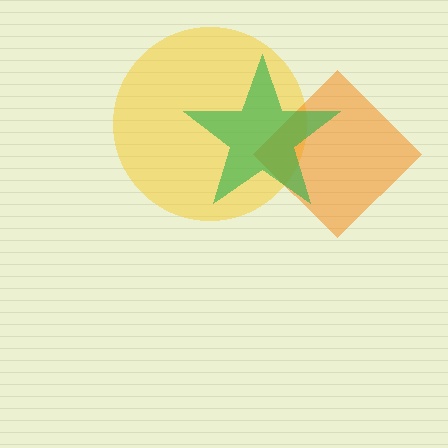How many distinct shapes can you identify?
There are 3 distinct shapes: a yellow circle, an orange diamond, a green star.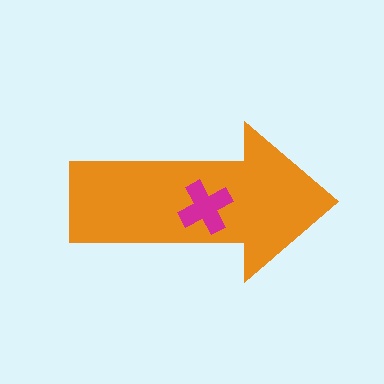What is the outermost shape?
The orange arrow.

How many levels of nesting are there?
2.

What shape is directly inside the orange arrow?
The magenta cross.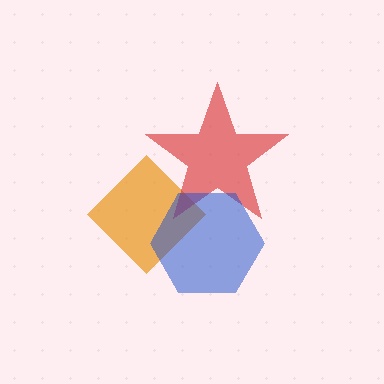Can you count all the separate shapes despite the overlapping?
Yes, there are 3 separate shapes.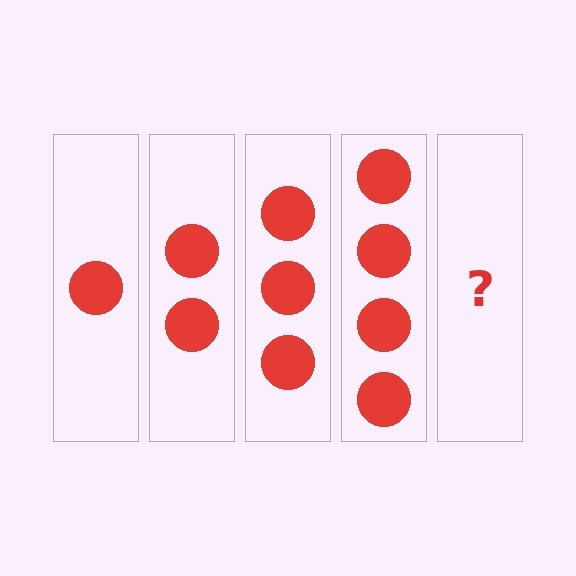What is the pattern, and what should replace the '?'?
The pattern is that each step adds one more circle. The '?' should be 5 circles.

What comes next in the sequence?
The next element should be 5 circles.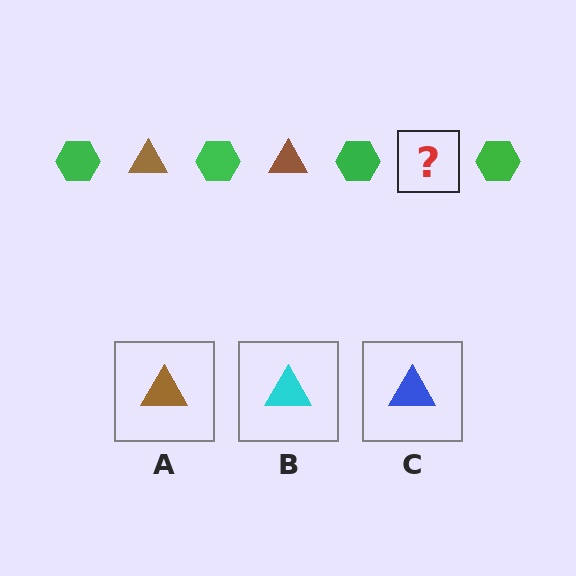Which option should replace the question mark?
Option A.